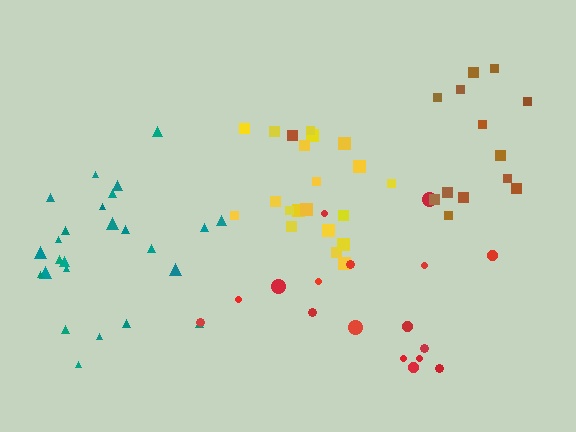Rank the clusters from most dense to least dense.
yellow, teal, brown, red.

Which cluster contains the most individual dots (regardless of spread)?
Teal (25).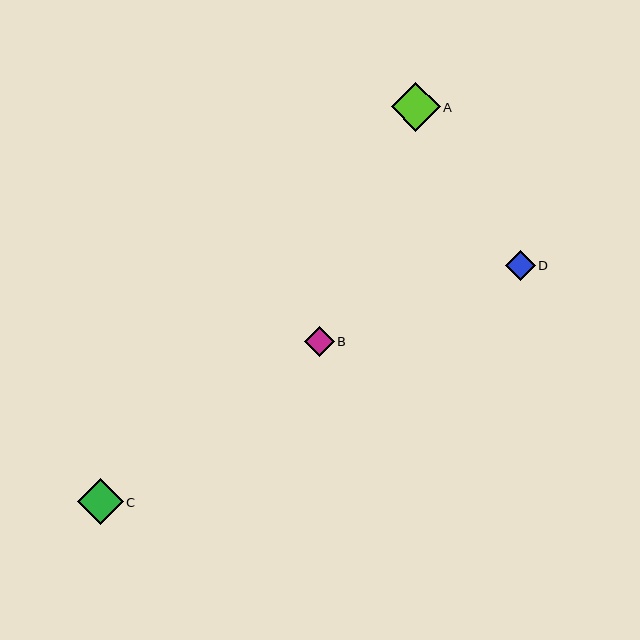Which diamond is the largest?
Diamond A is the largest with a size of approximately 49 pixels.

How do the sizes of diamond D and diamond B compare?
Diamond D and diamond B are approximately the same size.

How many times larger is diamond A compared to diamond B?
Diamond A is approximately 1.7 times the size of diamond B.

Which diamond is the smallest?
Diamond B is the smallest with a size of approximately 30 pixels.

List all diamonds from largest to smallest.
From largest to smallest: A, C, D, B.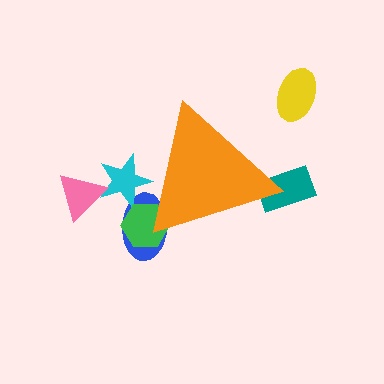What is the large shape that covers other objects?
An orange triangle.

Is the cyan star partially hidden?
Yes, the cyan star is partially hidden behind the orange triangle.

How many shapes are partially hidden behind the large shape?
4 shapes are partially hidden.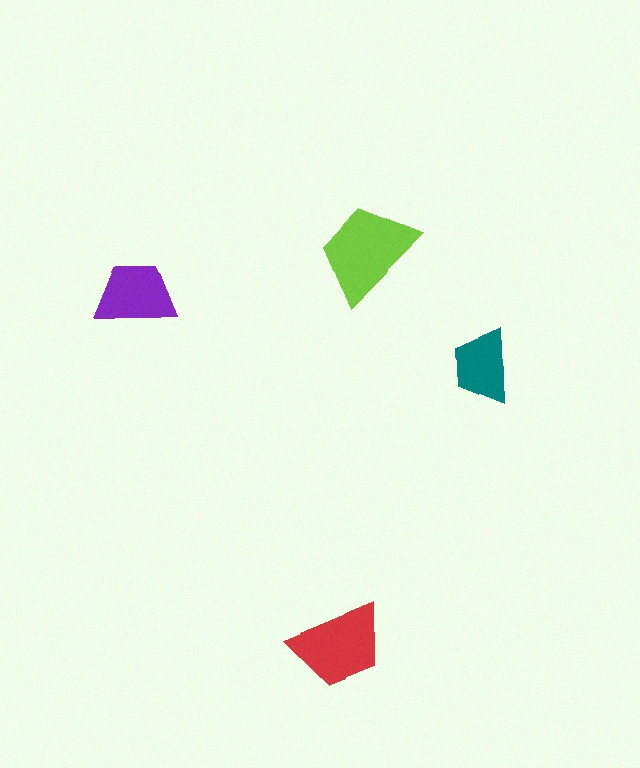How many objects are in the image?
There are 4 objects in the image.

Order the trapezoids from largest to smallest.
the lime one, the red one, the purple one, the teal one.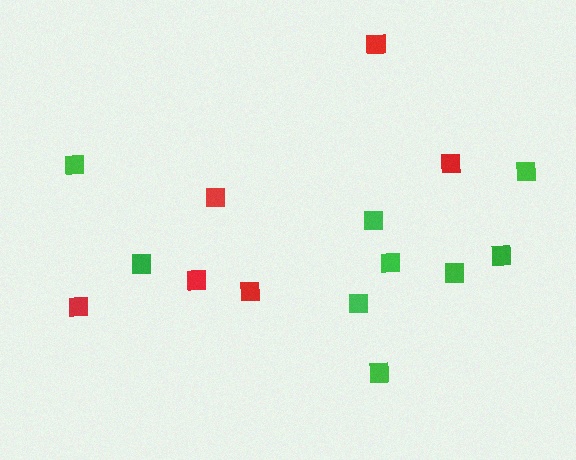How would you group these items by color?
There are 2 groups: one group of red squares (6) and one group of green squares (9).